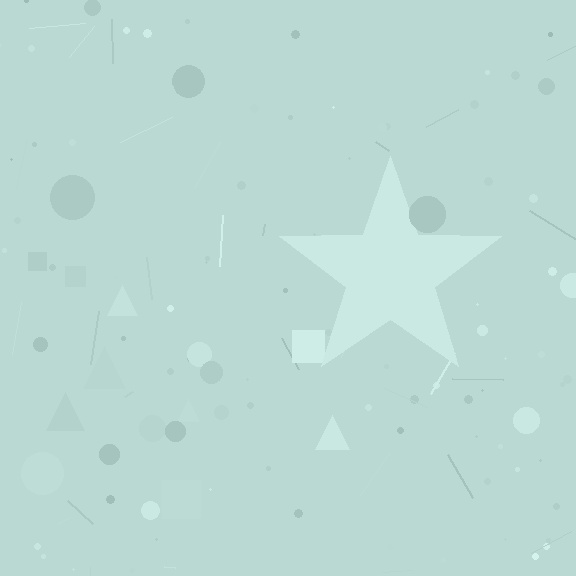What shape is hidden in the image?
A star is hidden in the image.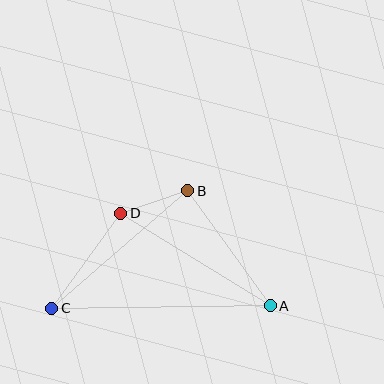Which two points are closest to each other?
Points B and D are closest to each other.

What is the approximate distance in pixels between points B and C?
The distance between B and C is approximately 179 pixels.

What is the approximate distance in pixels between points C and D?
The distance between C and D is approximately 117 pixels.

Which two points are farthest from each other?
Points A and C are farthest from each other.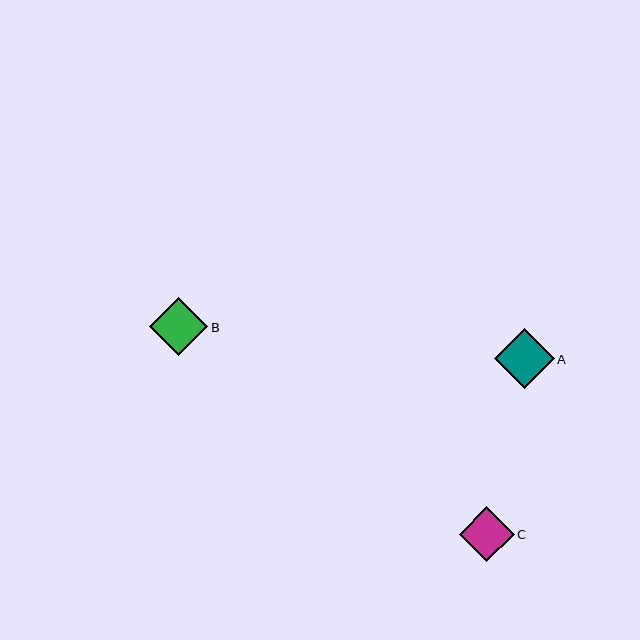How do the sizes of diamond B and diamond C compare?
Diamond B and diamond C are approximately the same size.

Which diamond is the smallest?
Diamond C is the smallest with a size of approximately 55 pixels.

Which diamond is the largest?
Diamond A is the largest with a size of approximately 60 pixels.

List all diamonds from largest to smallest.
From largest to smallest: A, B, C.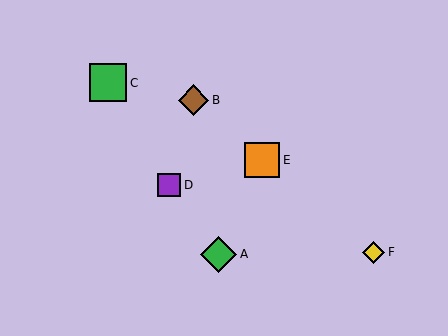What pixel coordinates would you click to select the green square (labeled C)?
Click at (108, 83) to select the green square C.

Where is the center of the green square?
The center of the green square is at (108, 83).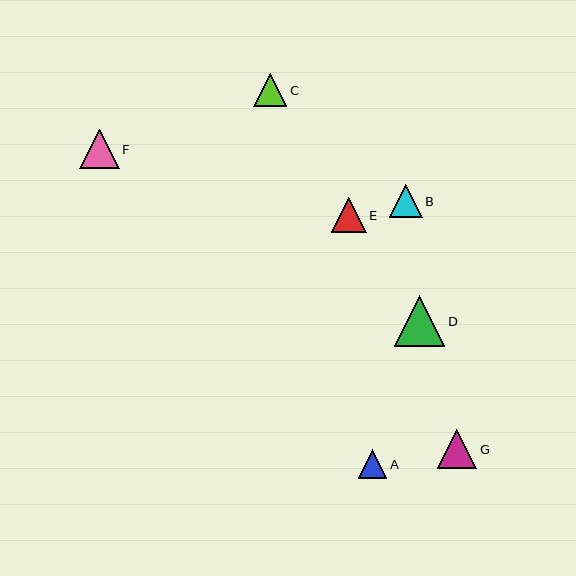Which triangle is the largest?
Triangle D is the largest with a size of approximately 50 pixels.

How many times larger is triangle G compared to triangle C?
Triangle G is approximately 1.2 times the size of triangle C.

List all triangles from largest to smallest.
From largest to smallest: D, G, F, E, C, B, A.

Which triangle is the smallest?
Triangle A is the smallest with a size of approximately 29 pixels.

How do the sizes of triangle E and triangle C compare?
Triangle E and triangle C are approximately the same size.